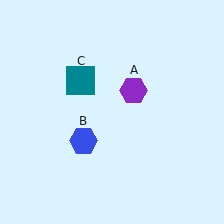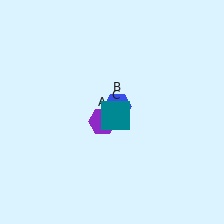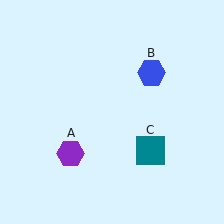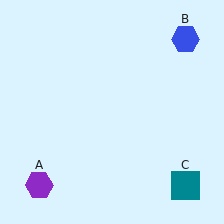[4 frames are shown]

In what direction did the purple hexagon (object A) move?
The purple hexagon (object A) moved down and to the left.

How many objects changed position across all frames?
3 objects changed position: purple hexagon (object A), blue hexagon (object B), teal square (object C).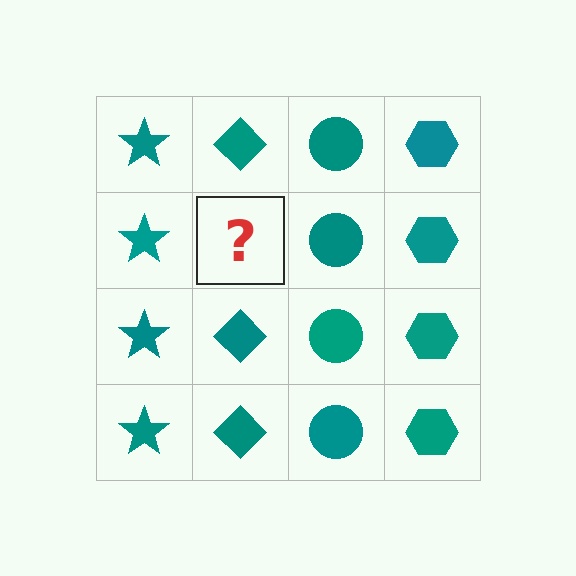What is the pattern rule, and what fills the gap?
The rule is that each column has a consistent shape. The gap should be filled with a teal diamond.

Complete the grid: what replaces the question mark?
The question mark should be replaced with a teal diamond.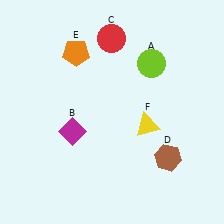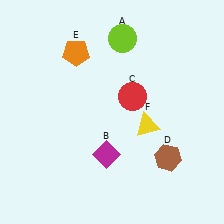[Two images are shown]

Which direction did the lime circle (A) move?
The lime circle (A) moved left.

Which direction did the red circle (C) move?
The red circle (C) moved down.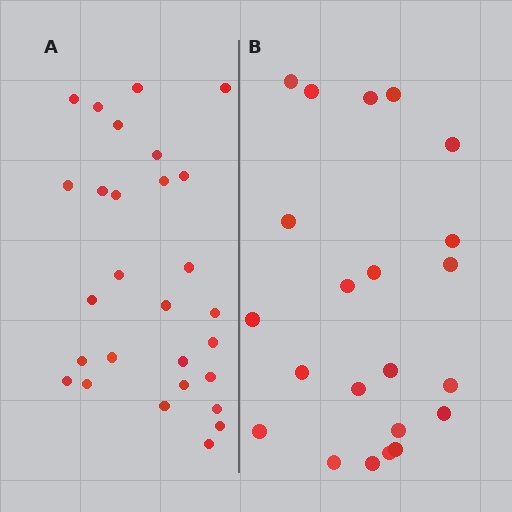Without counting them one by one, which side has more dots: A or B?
Region A (the left region) has more dots.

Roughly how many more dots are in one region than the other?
Region A has about 6 more dots than region B.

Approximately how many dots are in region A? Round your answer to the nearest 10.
About 30 dots. (The exact count is 28, which rounds to 30.)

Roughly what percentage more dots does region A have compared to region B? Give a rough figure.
About 25% more.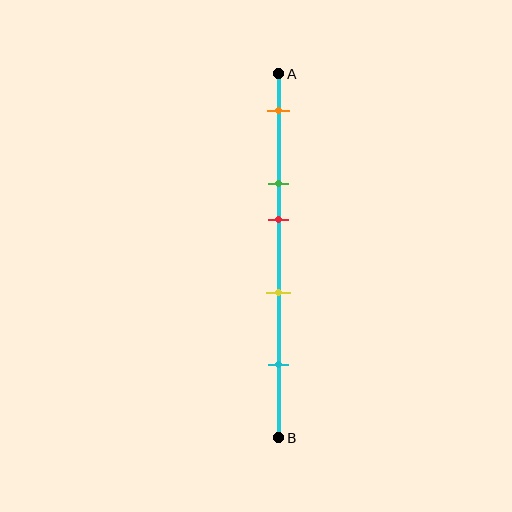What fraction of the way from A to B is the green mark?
The green mark is approximately 30% (0.3) of the way from A to B.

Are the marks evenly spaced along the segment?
No, the marks are not evenly spaced.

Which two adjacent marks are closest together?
The green and red marks are the closest adjacent pair.